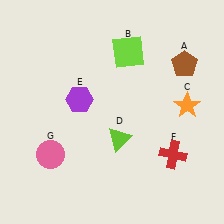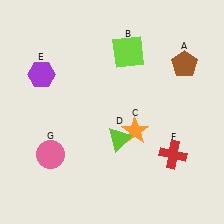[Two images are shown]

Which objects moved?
The objects that moved are: the orange star (C), the purple hexagon (E).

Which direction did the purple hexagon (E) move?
The purple hexagon (E) moved left.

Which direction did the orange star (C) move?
The orange star (C) moved left.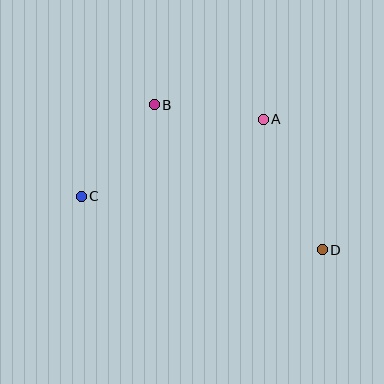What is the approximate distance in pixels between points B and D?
The distance between B and D is approximately 222 pixels.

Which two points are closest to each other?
Points A and B are closest to each other.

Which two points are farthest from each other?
Points C and D are farthest from each other.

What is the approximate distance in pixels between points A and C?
The distance between A and C is approximately 198 pixels.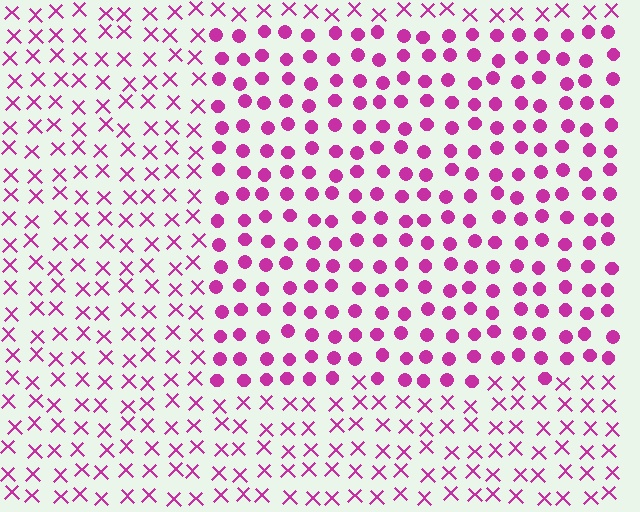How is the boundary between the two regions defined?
The boundary is defined by a change in element shape: circles inside vs. X marks outside. All elements share the same color and spacing.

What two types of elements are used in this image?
The image uses circles inside the rectangle region and X marks outside it.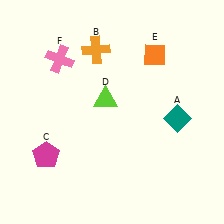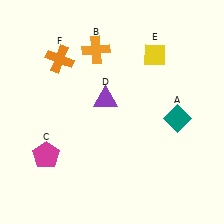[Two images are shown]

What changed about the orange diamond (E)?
In Image 1, E is orange. In Image 2, it changed to yellow.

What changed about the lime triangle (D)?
In Image 1, D is lime. In Image 2, it changed to purple.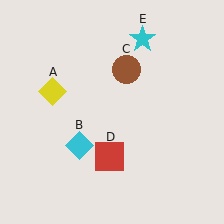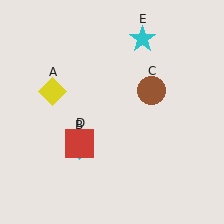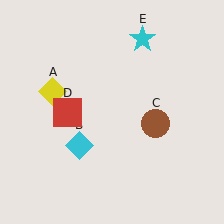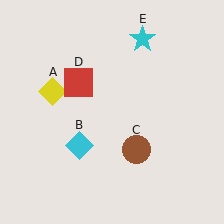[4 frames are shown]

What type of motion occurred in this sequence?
The brown circle (object C), red square (object D) rotated clockwise around the center of the scene.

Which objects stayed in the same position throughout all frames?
Yellow diamond (object A) and cyan diamond (object B) and cyan star (object E) remained stationary.